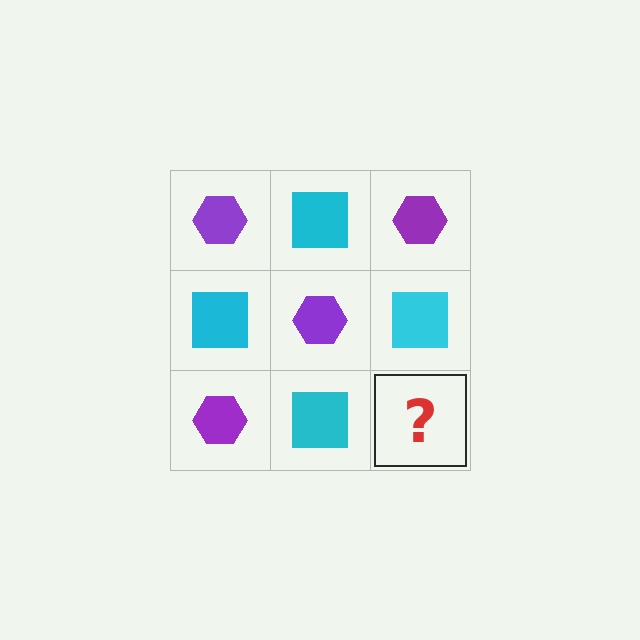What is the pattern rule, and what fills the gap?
The rule is that it alternates purple hexagon and cyan square in a checkerboard pattern. The gap should be filled with a purple hexagon.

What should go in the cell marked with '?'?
The missing cell should contain a purple hexagon.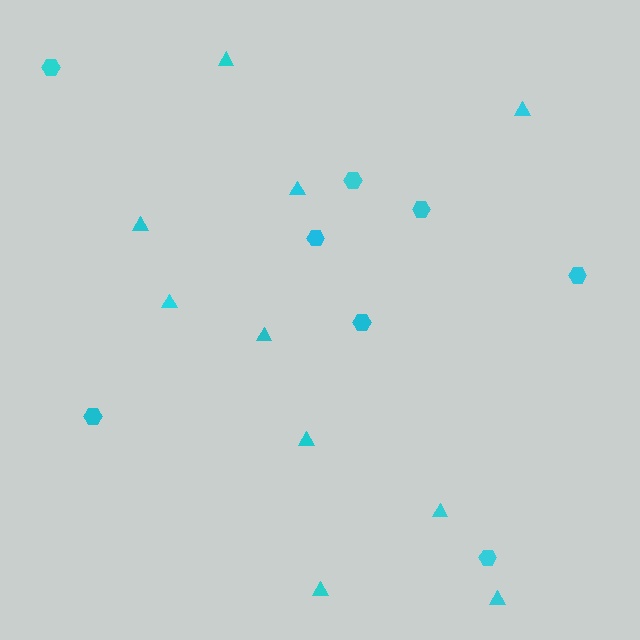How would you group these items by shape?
There are 2 groups: one group of triangles (10) and one group of hexagons (8).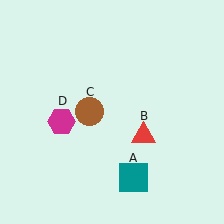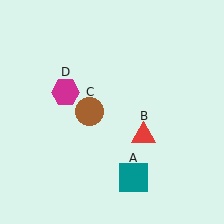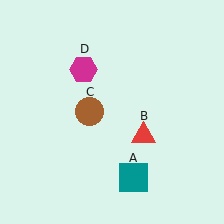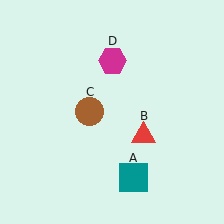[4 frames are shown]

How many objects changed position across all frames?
1 object changed position: magenta hexagon (object D).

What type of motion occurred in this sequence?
The magenta hexagon (object D) rotated clockwise around the center of the scene.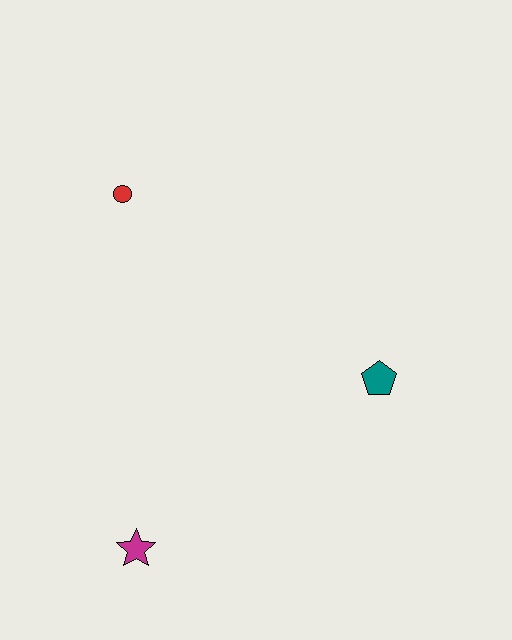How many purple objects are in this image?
There are no purple objects.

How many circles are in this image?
There is 1 circle.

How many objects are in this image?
There are 3 objects.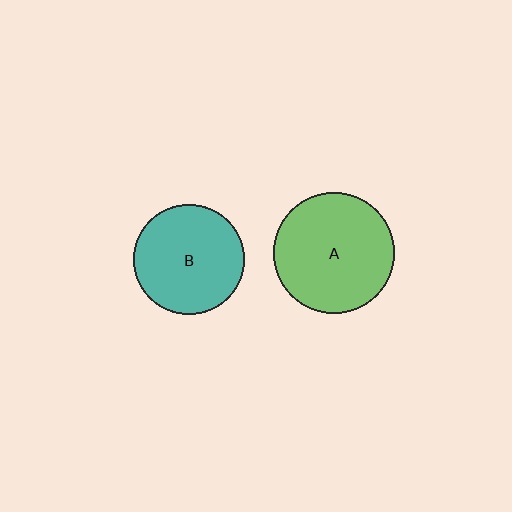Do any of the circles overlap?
No, none of the circles overlap.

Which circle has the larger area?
Circle A (green).